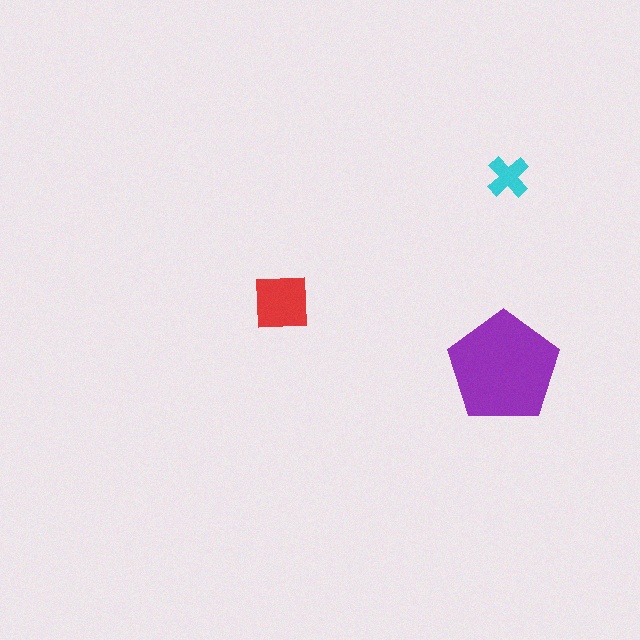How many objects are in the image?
There are 3 objects in the image.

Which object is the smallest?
The cyan cross.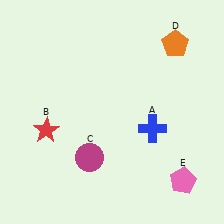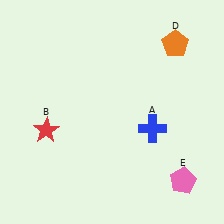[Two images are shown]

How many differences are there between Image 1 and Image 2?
There is 1 difference between the two images.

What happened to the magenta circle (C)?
The magenta circle (C) was removed in Image 2. It was in the bottom-left area of Image 1.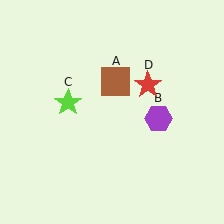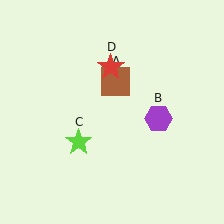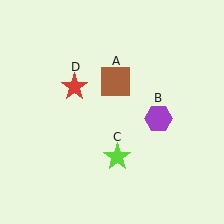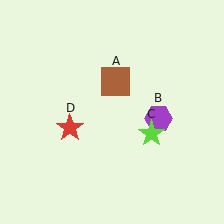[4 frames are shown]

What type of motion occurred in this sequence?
The lime star (object C), red star (object D) rotated counterclockwise around the center of the scene.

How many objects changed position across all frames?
2 objects changed position: lime star (object C), red star (object D).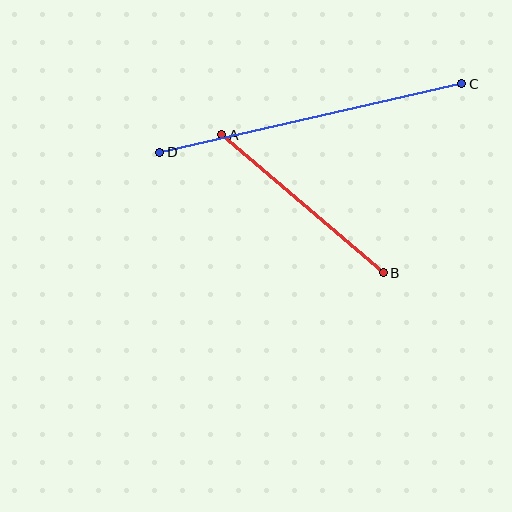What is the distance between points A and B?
The distance is approximately 212 pixels.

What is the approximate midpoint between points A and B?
The midpoint is at approximately (303, 204) pixels.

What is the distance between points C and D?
The distance is approximately 310 pixels.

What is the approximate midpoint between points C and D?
The midpoint is at approximately (311, 118) pixels.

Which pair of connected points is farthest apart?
Points C and D are farthest apart.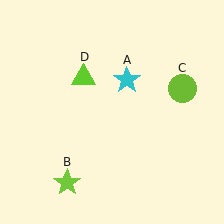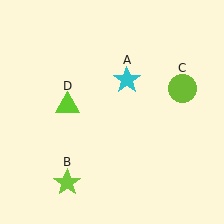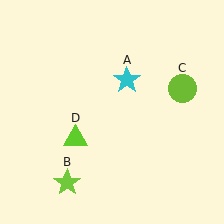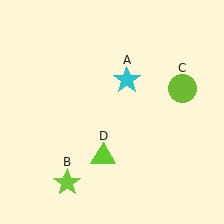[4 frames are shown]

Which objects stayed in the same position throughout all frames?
Cyan star (object A) and lime star (object B) and lime circle (object C) remained stationary.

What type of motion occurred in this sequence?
The lime triangle (object D) rotated counterclockwise around the center of the scene.